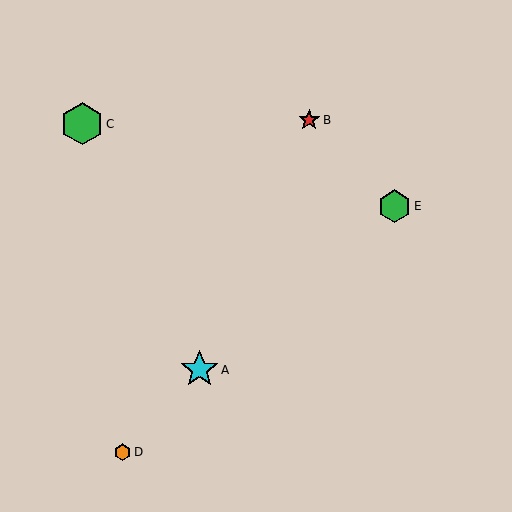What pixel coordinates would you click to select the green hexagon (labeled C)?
Click at (82, 124) to select the green hexagon C.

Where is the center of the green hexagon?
The center of the green hexagon is at (394, 206).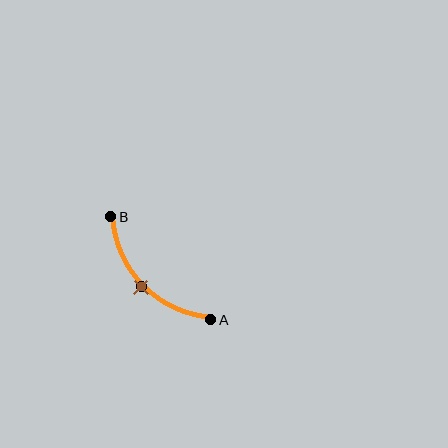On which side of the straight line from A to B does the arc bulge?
The arc bulges below and to the left of the straight line connecting A and B.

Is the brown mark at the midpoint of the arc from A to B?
Yes. The brown mark lies on the arc at equal arc-length from both A and B — it is the arc midpoint.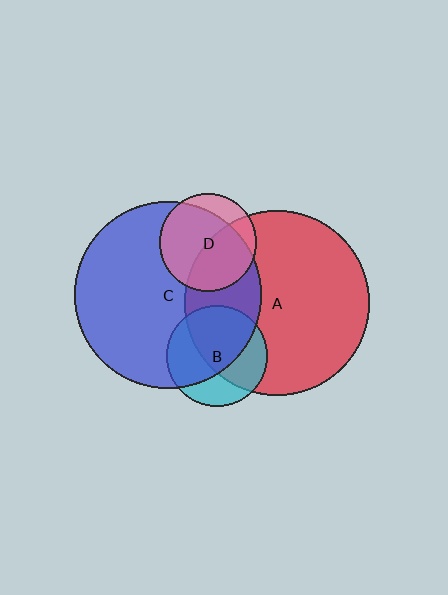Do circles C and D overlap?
Yes.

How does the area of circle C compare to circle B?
Approximately 3.5 times.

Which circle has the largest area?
Circle C (blue).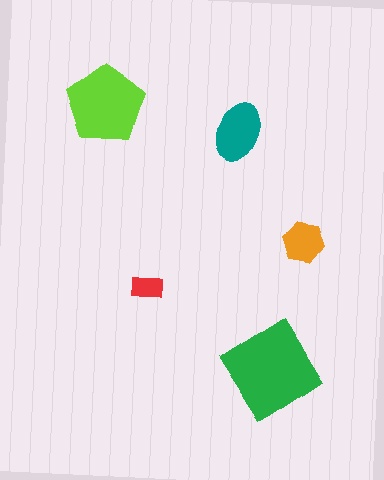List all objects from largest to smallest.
The green diamond, the lime pentagon, the teal ellipse, the orange hexagon, the red rectangle.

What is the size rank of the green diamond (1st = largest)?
1st.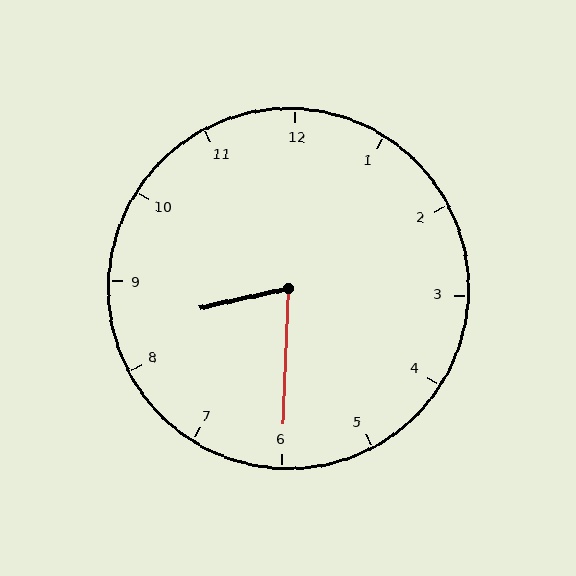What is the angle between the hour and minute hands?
Approximately 75 degrees.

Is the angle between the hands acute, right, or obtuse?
It is acute.